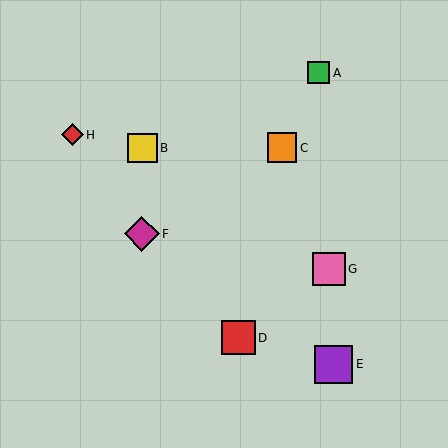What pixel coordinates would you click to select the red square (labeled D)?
Click at (238, 338) to select the red square D.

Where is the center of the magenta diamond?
The center of the magenta diamond is at (142, 234).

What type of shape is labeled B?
Shape B is a yellow square.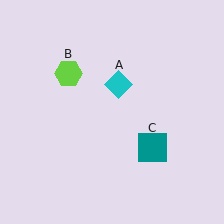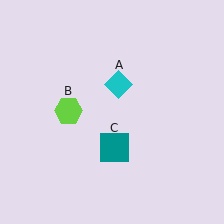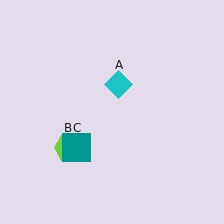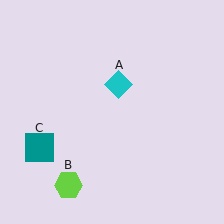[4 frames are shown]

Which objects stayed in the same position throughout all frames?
Cyan diamond (object A) remained stationary.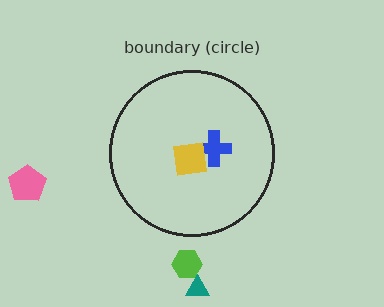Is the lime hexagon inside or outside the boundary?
Outside.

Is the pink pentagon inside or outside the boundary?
Outside.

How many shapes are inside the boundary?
2 inside, 3 outside.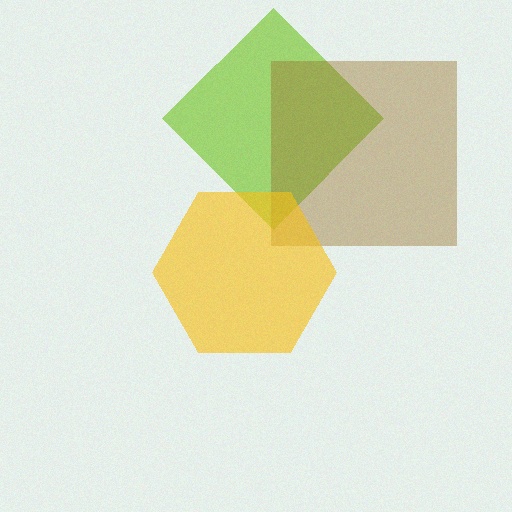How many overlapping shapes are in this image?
There are 3 overlapping shapes in the image.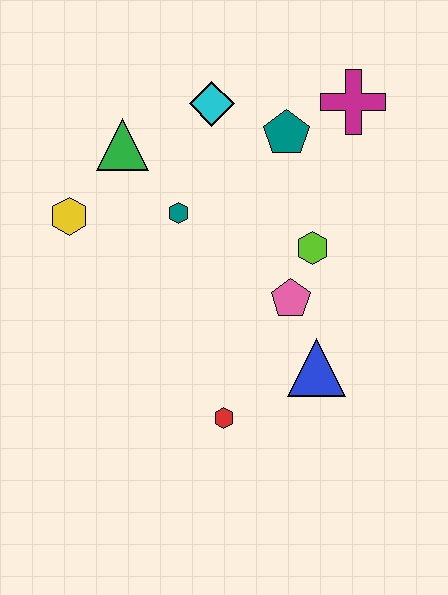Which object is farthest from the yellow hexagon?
The magenta cross is farthest from the yellow hexagon.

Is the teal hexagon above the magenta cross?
No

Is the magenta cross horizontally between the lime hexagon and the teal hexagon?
No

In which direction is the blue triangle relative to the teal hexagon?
The blue triangle is below the teal hexagon.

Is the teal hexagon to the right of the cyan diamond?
No